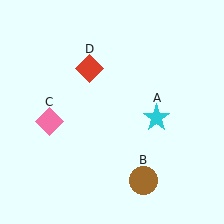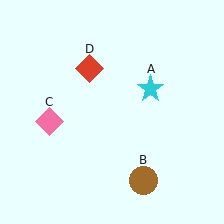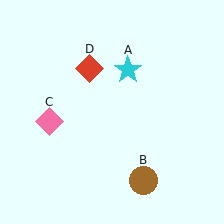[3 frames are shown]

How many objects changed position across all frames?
1 object changed position: cyan star (object A).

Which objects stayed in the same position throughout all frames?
Brown circle (object B) and pink diamond (object C) and red diamond (object D) remained stationary.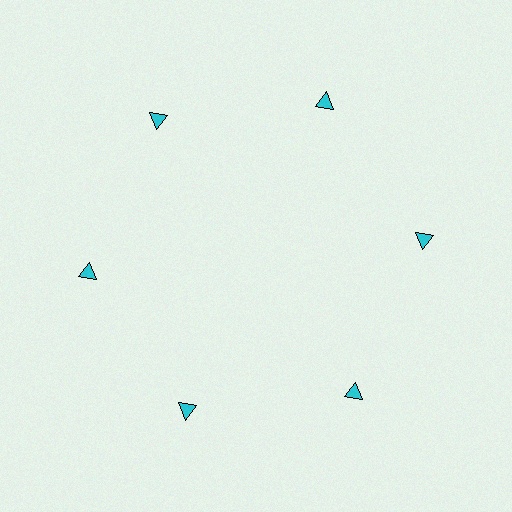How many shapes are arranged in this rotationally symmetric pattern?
There are 6 shapes, arranged in 6 groups of 1.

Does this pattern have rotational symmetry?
Yes, this pattern has 6-fold rotational symmetry. It looks the same after rotating 60 degrees around the center.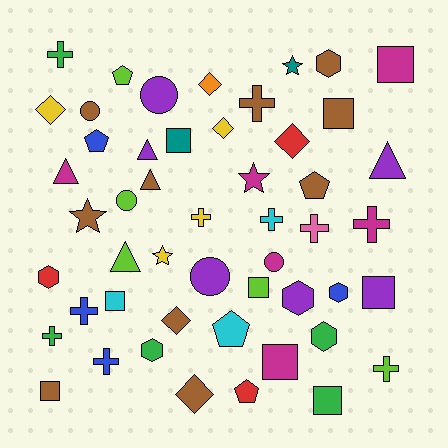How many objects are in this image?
There are 50 objects.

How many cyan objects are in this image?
There are 3 cyan objects.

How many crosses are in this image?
There are 10 crosses.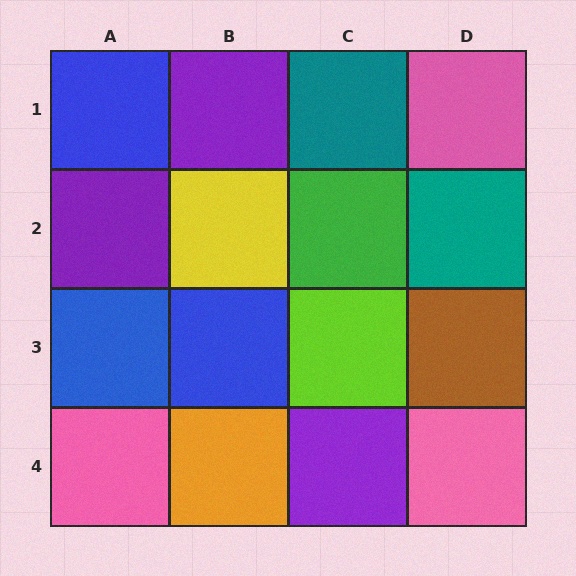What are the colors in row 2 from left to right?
Purple, yellow, green, teal.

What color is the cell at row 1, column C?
Teal.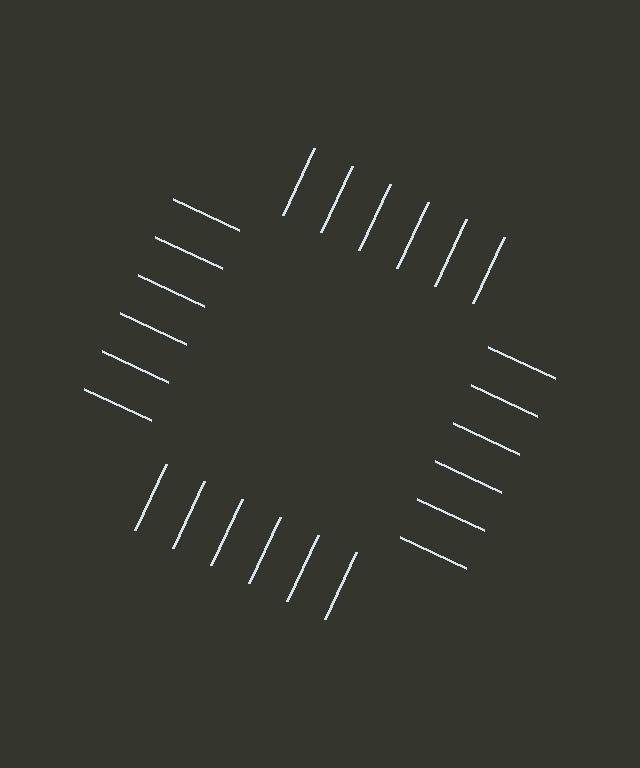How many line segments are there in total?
24 — 6 along each of the 4 edges.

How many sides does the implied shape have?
4 sides — the line-ends trace a square.